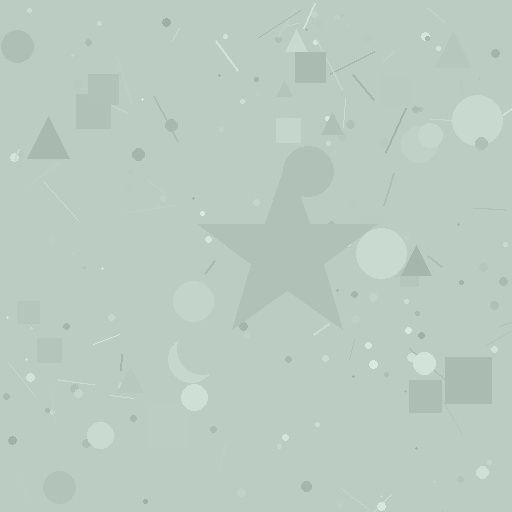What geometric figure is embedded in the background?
A star is embedded in the background.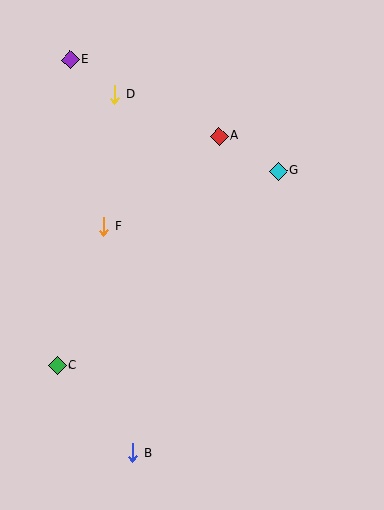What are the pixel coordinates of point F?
Point F is at (104, 226).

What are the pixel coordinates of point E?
Point E is at (70, 59).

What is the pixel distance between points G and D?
The distance between G and D is 181 pixels.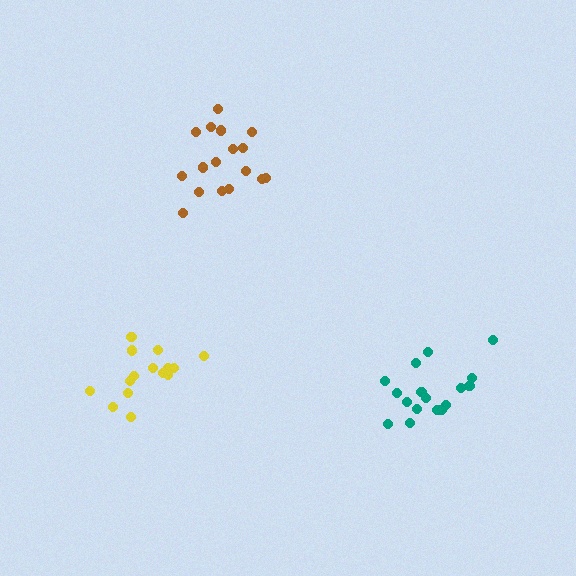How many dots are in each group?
Group 1: 15 dots, Group 2: 17 dots, Group 3: 17 dots (49 total).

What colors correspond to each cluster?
The clusters are colored: yellow, brown, teal.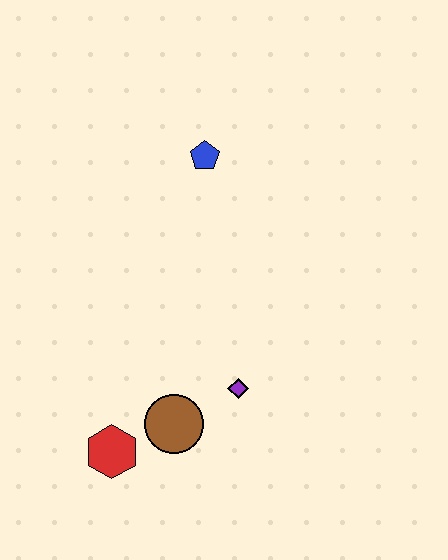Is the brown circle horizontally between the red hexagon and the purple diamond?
Yes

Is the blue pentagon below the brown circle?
No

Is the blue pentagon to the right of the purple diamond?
No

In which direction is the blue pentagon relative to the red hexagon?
The blue pentagon is above the red hexagon.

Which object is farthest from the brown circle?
The blue pentagon is farthest from the brown circle.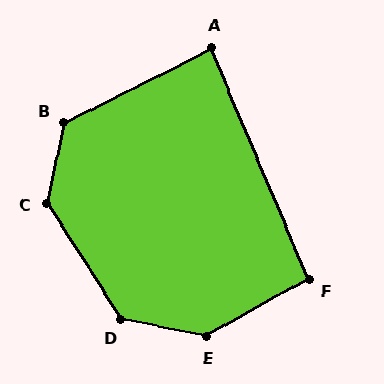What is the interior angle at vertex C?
Approximately 135 degrees (obtuse).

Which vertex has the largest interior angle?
E, at approximately 139 degrees.